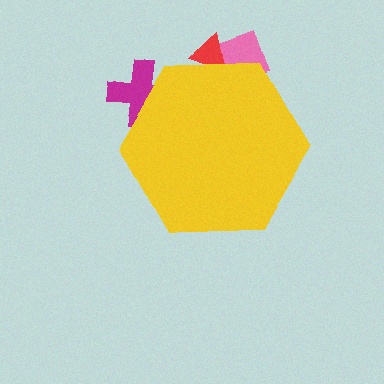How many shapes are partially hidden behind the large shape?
3 shapes are partially hidden.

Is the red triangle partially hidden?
Yes, the red triangle is partially hidden behind the yellow hexagon.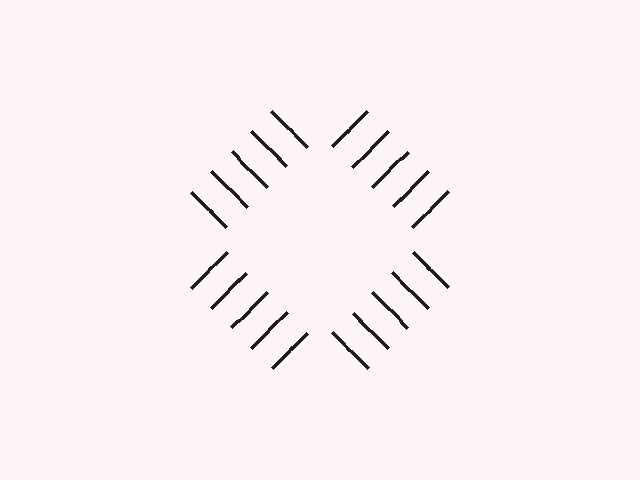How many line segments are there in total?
20 — 5 along each of the 4 edges.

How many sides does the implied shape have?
4 sides — the line-ends trace a square.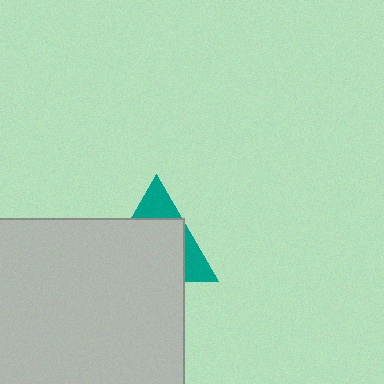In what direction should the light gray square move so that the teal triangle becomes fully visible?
The light gray square should move down. That is the shortest direction to clear the overlap and leave the teal triangle fully visible.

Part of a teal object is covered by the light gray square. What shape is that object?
It is a triangle.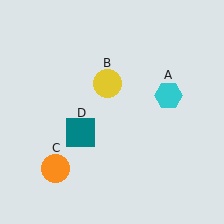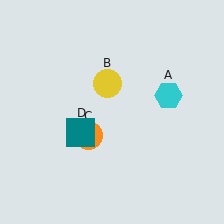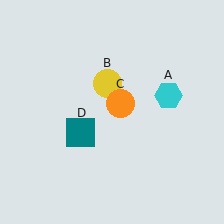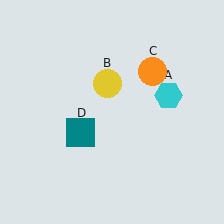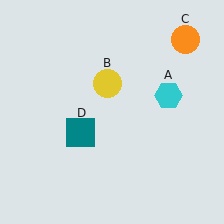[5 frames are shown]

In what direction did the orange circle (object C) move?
The orange circle (object C) moved up and to the right.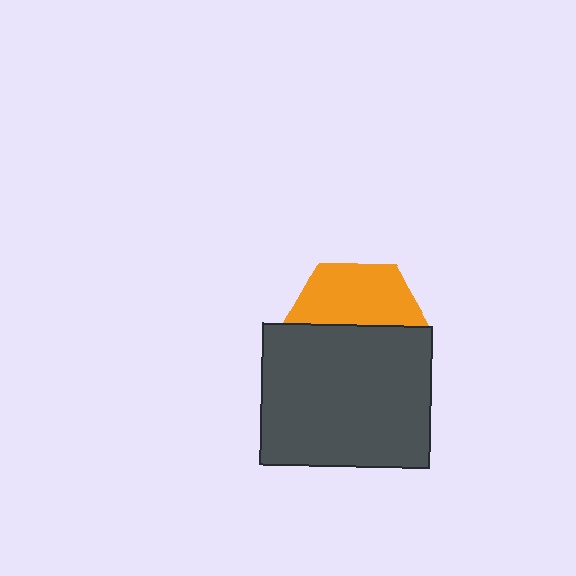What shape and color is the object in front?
The object in front is a dark gray rectangle.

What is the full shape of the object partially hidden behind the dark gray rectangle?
The partially hidden object is an orange hexagon.